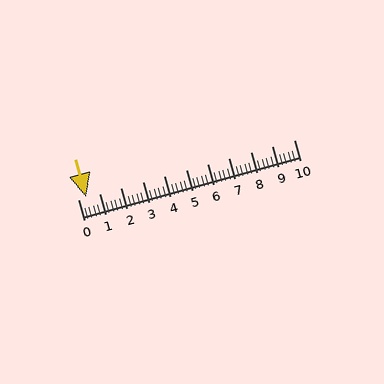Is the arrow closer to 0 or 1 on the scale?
The arrow is closer to 0.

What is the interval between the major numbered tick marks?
The major tick marks are spaced 1 units apart.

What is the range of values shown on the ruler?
The ruler shows values from 0 to 10.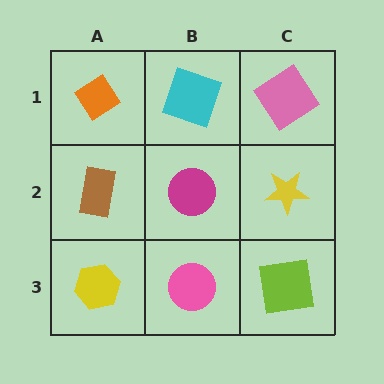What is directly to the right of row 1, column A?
A cyan square.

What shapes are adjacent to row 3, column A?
A brown rectangle (row 2, column A), a pink circle (row 3, column B).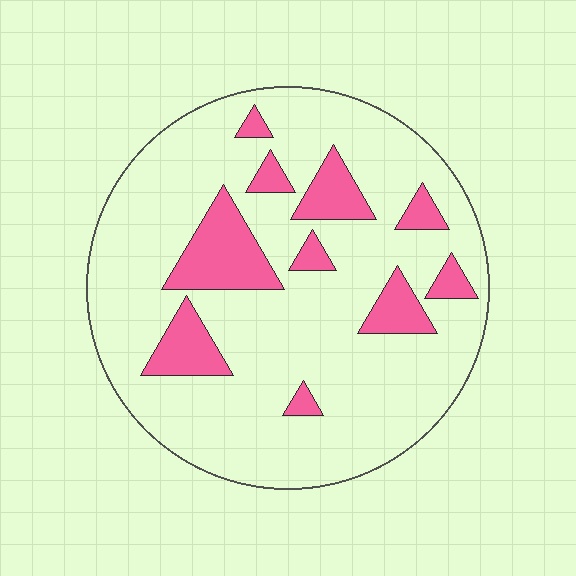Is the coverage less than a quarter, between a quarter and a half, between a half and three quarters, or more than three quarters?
Less than a quarter.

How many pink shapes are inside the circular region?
10.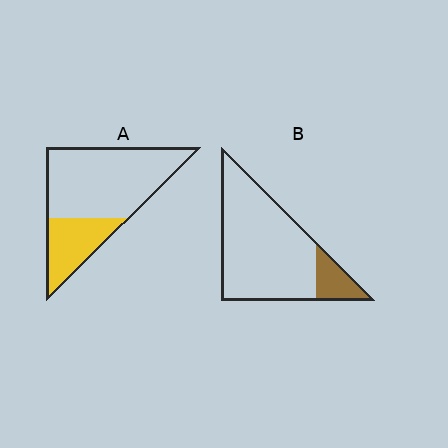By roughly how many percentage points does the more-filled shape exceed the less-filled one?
By roughly 15 percentage points (A over B).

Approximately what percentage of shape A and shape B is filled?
A is approximately 30% and B is approximately 15%.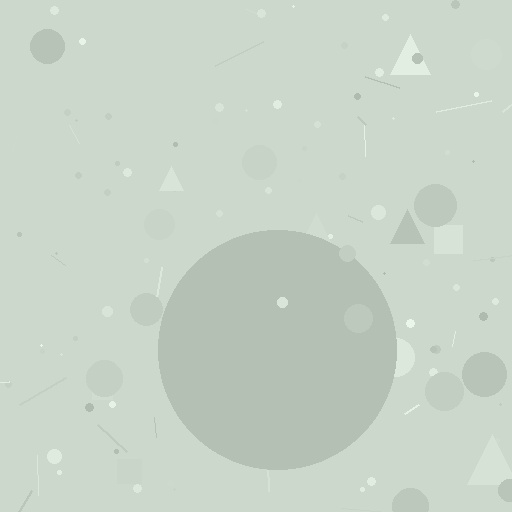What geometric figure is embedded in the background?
A circle is embedded in the background.